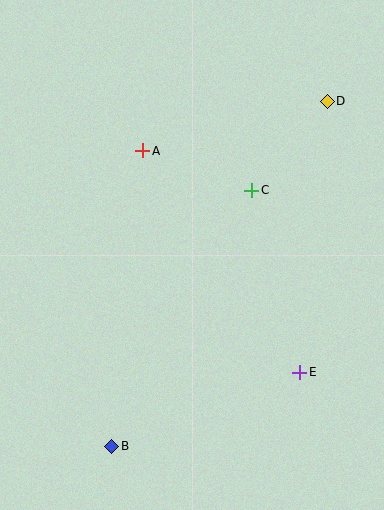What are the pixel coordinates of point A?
Point A is at (143, 151).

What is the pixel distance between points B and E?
The distance between B and E is 202 pixels.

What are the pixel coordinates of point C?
Point C is at (251, 190).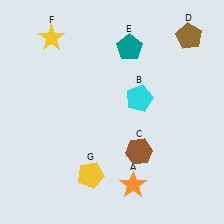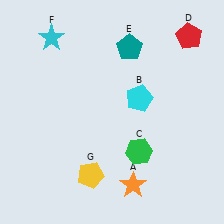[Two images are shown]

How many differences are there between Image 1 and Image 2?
There are 3 differences between the two images.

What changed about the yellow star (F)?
In Image 1, F is yellow. In Image 2, it changed to cyan.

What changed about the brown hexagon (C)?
In Image 1, C is brown. In Image 2, it changed to green.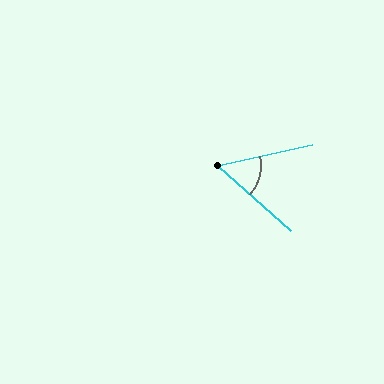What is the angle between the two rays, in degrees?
Approximately 55 degrees.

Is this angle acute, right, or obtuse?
It is acute.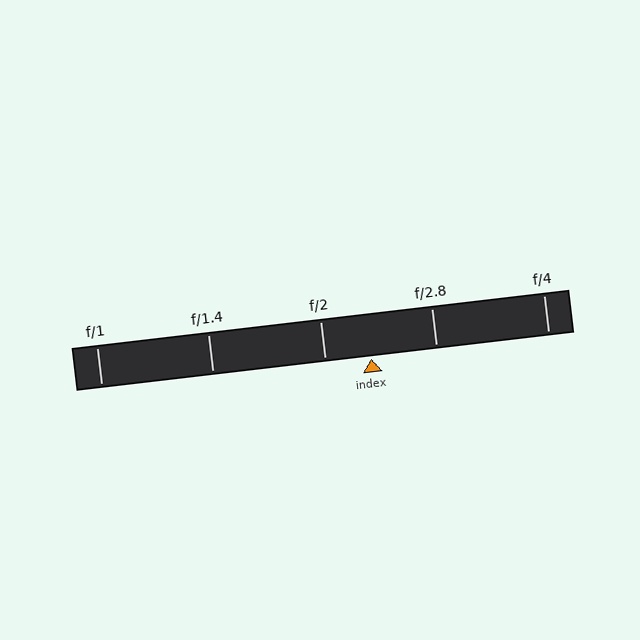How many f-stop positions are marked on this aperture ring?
There are 5 f-stop positions marked.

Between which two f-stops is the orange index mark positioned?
The index mark is between f/2 and f/2.8.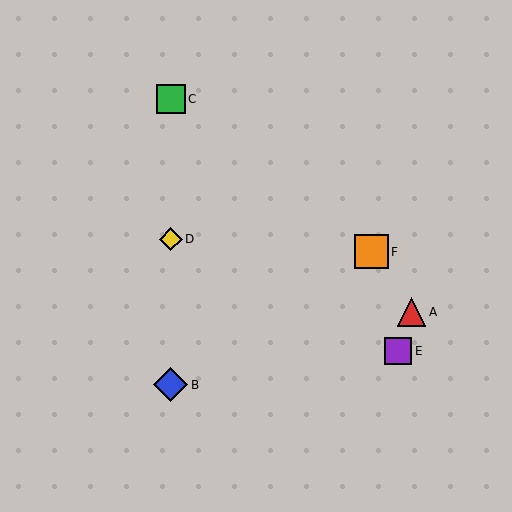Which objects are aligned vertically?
Objects B, C, D are aligned vertically.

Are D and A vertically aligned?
No, D is at x≈171 and A is at x≈411.